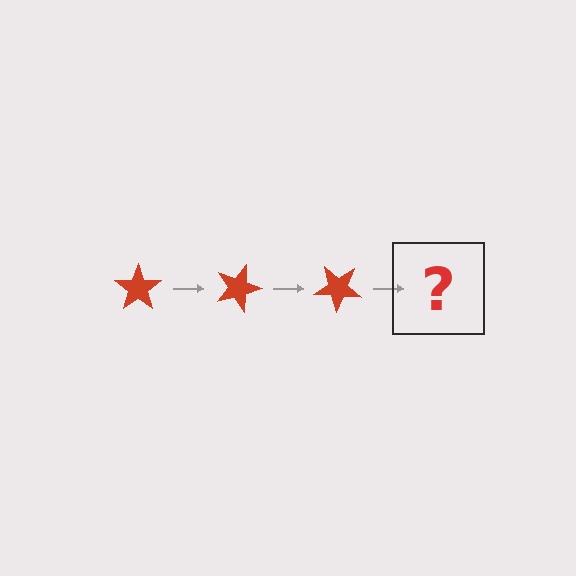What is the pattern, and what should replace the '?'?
The pattern is that the star rotates 20 degrees each step. The '?' should be a red star rotated 60 degrees.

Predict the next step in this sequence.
The next step is a red star rotated 60 degrees.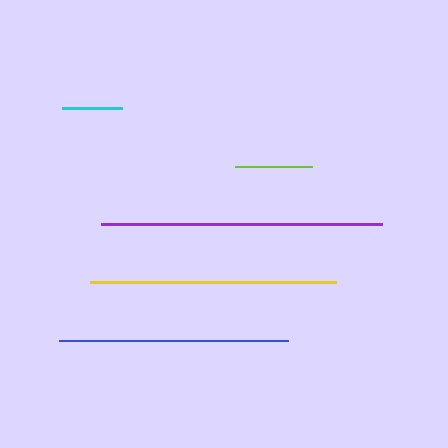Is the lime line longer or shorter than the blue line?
The blue line is longer than the lime line.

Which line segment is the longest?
The purple line is the longest at approximately 281 pixels.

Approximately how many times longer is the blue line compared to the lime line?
The blue line is approximately 3.0 times the length of the lime line.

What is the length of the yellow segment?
The yellow segment is approximately 246 pixels long.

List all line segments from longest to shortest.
From longest to shortest: purple, yellow, blue, lime, cyan.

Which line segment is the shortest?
The cyan line is the shortest at approximately 61 pixels.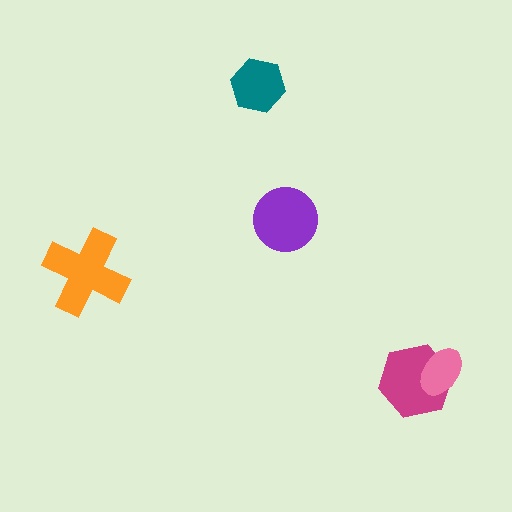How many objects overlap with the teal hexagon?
0 objects overlap with the teal hexagon.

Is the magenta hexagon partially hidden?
Yes, it is partially covered by another shape.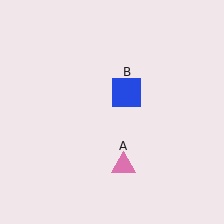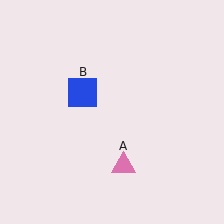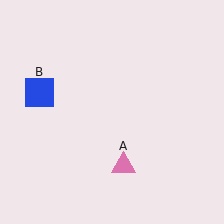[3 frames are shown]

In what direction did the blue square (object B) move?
The blue square (object B) moved left.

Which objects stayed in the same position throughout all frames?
Pink triangle (object A) remained stationary.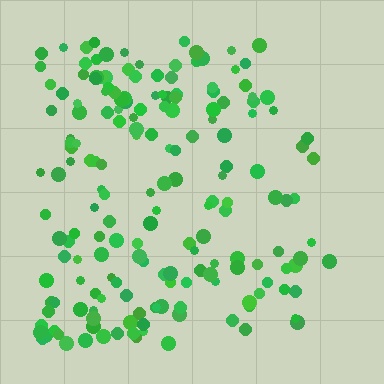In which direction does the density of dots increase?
From right to left, with the left side densest.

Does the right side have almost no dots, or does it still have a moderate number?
Still a moderate number, just noticeably fewer than the left.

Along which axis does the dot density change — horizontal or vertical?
Horizontal.